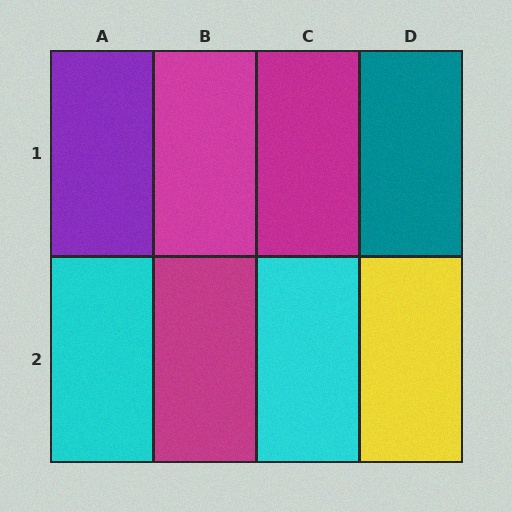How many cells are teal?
1 cell is teal.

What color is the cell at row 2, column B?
Magenta.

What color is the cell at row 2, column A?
Cyan.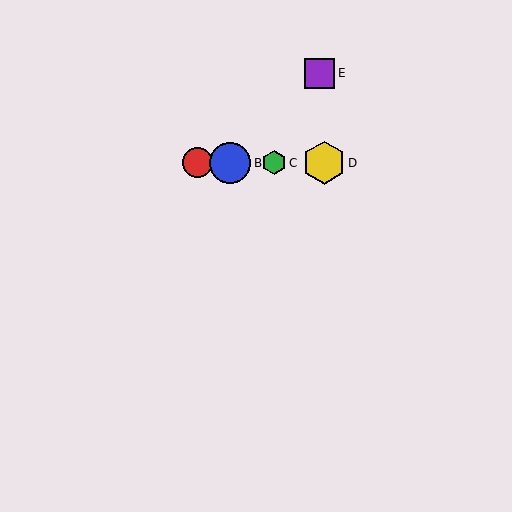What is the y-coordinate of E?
Object E is at y≈73.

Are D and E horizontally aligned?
No, D is at y≈163 and E is at y≈73.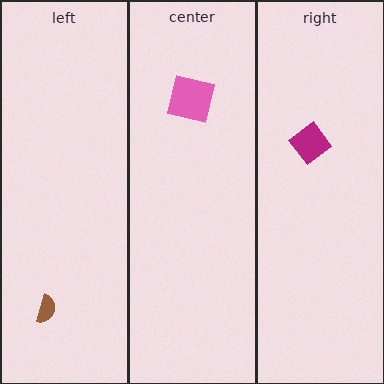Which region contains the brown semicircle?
The left region.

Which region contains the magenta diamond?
The right region.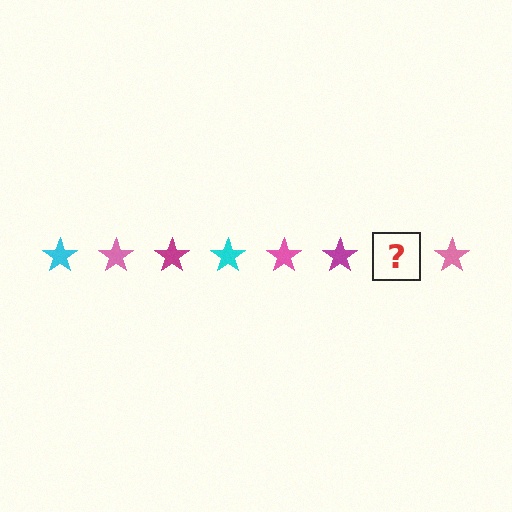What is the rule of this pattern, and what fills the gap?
The rule is that the pattern cycles through cyan, pink, magenta stars. The gap should be filled with a cyan star.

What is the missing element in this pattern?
The missing element is a cyan star.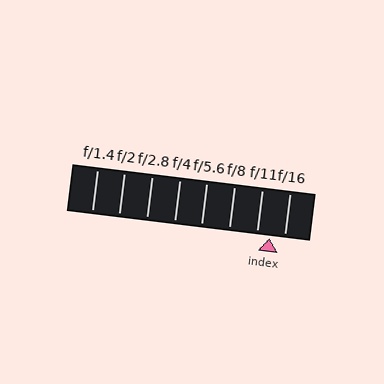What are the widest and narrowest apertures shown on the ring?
The widest aperture shown is f/1.4 and the narrowest is f/16.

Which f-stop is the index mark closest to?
The index mark is closest to f/11.